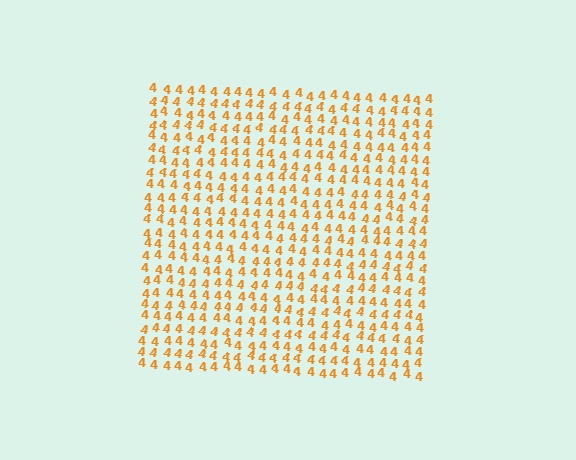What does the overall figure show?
The overall figure shows a square.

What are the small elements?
The small elements are digit 4's.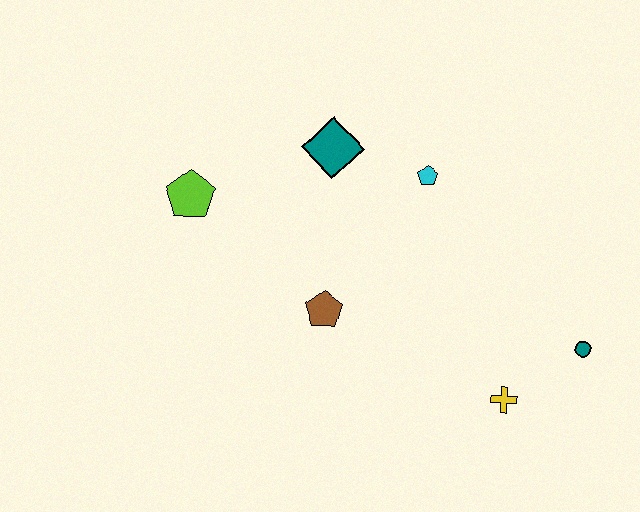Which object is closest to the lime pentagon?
The teal diamond is closest to the lime pentagon.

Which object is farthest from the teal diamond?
The teal circle is farthest from the teal diamond.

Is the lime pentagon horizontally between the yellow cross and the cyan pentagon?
No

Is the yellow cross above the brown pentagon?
No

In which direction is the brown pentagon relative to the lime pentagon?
The brown pentagon is to the right of the lime pentagon.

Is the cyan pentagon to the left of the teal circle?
Yes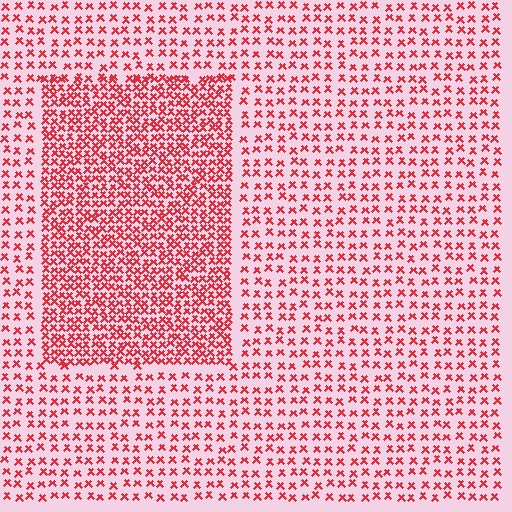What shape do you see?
I see a rectangle.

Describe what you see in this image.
The image contains small red elements arranged at two different densities. A rectangle-shaped region is visible where the elements are more densely packed than the surrounding area.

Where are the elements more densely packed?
The elements are more densely packed inside the rectangle boundary.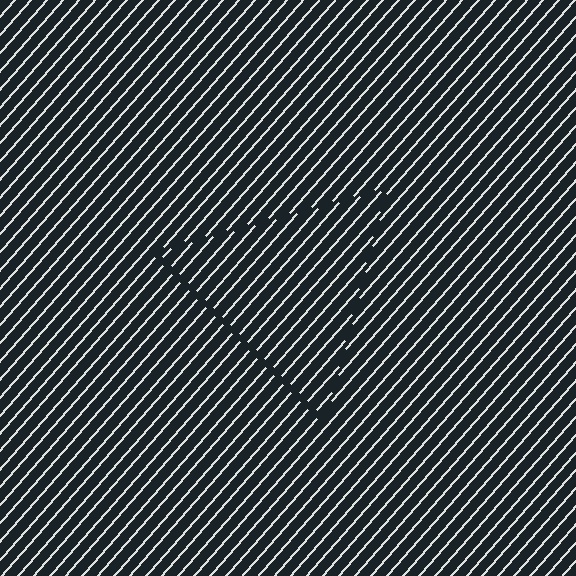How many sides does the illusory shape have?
3 sides — the line-ends trace a triangle.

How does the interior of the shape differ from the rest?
The interior of the shape contains the same grating, shifted by half a period — the contour is defined by the phase discontinuity where line-ends from the inner and outer gratings abut.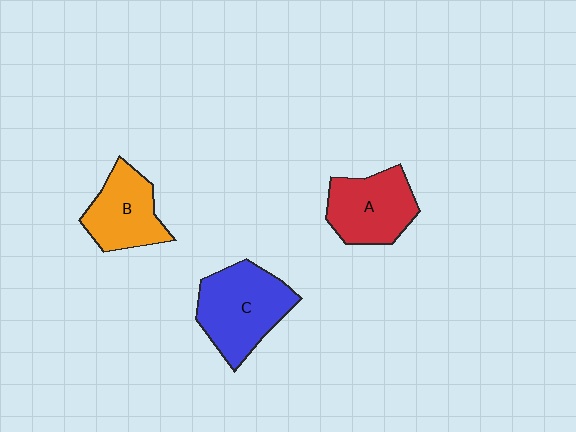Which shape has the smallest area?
Shape B (orange).